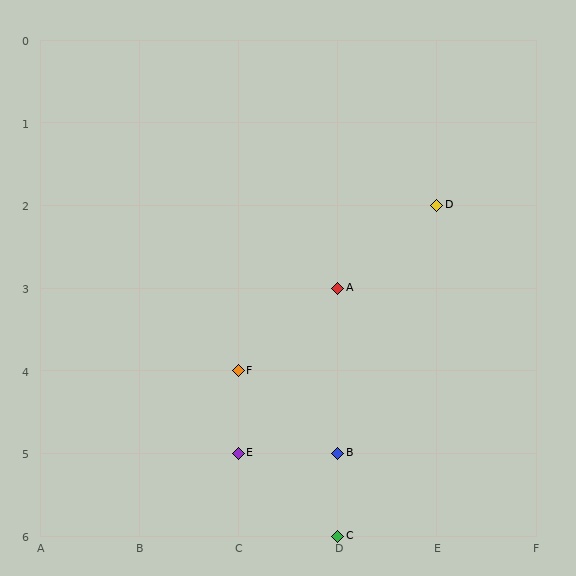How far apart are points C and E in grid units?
Points C and E are 1 column and 1 row apart (about 1.4 grid units diagonally).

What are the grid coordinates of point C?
Point C is at grid coordinates (D, 6).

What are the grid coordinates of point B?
Point B is at grid coordinates (D, 5).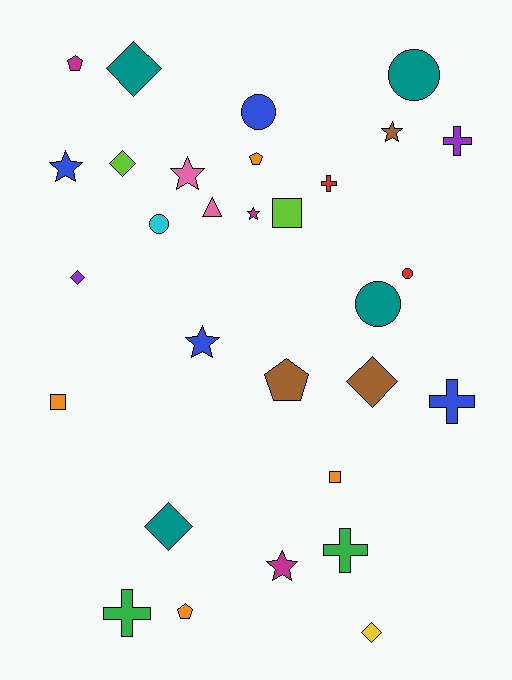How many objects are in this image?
There are 30 objects.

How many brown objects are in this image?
There are 3 brown objects.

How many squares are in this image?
There are 3 squares.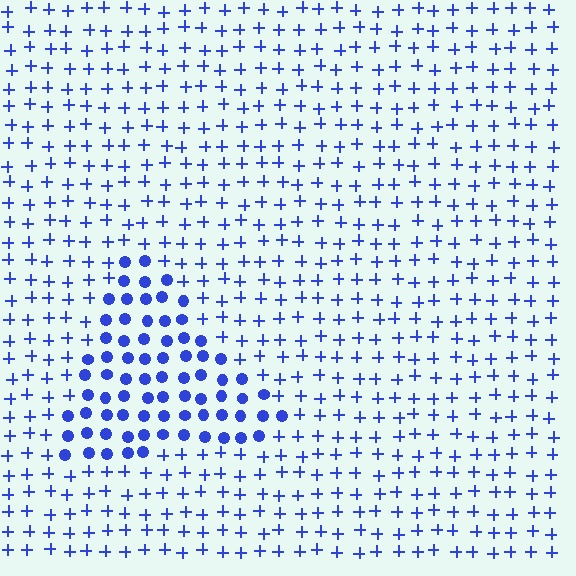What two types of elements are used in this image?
The image uses circles inside the triangle region and plus signs outside it.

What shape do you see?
I see a triangle.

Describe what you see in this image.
The image is filled with small blue elements arranged in a uniform grid. A triangle-shaped region contains circles, while the surrounding area contains plus signs. The boundary is defined purely by the change in element shape.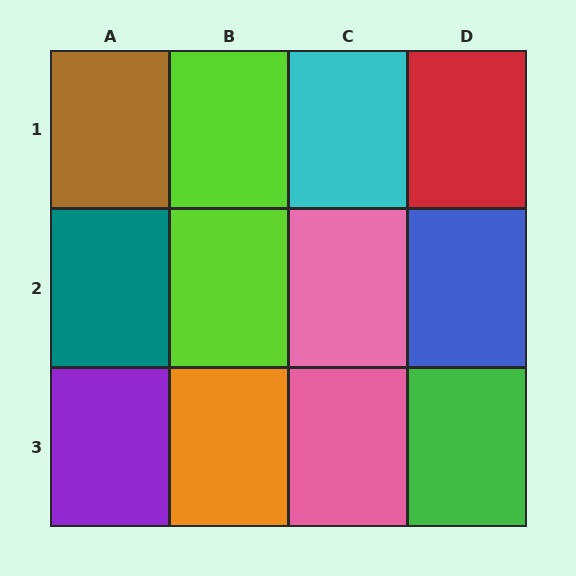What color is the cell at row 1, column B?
Lime.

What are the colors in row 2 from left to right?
Teal, lime, pink, blue.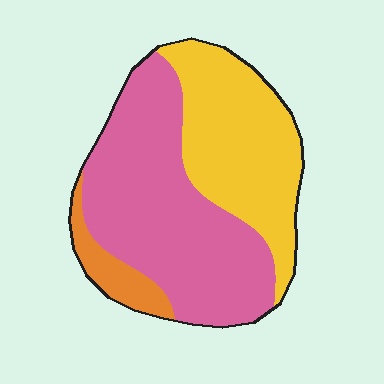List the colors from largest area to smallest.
From largest to smallest: pink, yellow, orange.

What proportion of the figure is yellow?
Yellow takes up about three eighths (3/8) of the figure.